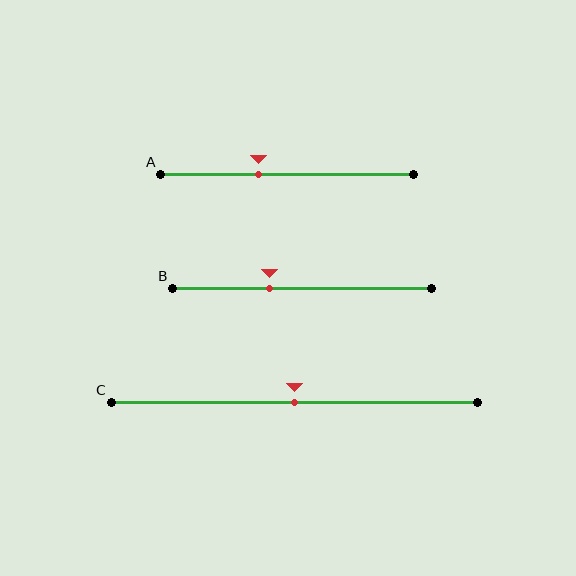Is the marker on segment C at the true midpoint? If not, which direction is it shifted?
Yes, the marker on segment C is at the true midpoint.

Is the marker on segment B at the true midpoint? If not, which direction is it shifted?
No, the marker on segment B is shifted to the left by about 12% of the segment length.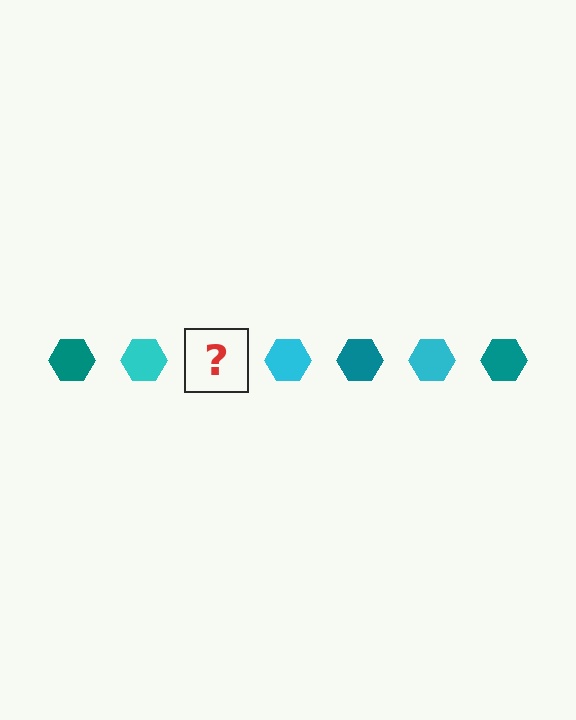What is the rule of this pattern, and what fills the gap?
The rule is that the pattern cycles through teal, cyan hexagons. The gap should be filled with a teal hexagon.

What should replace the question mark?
The question mark should be replaced with a teal hexagon.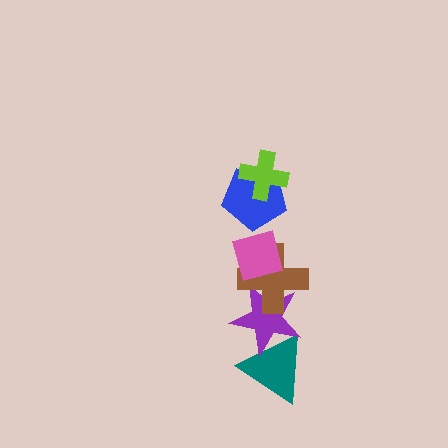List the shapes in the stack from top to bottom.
From top to bottom: the lime cross, the blue pentagon, the pink square, the brown cross, the purple star, the teal triangle.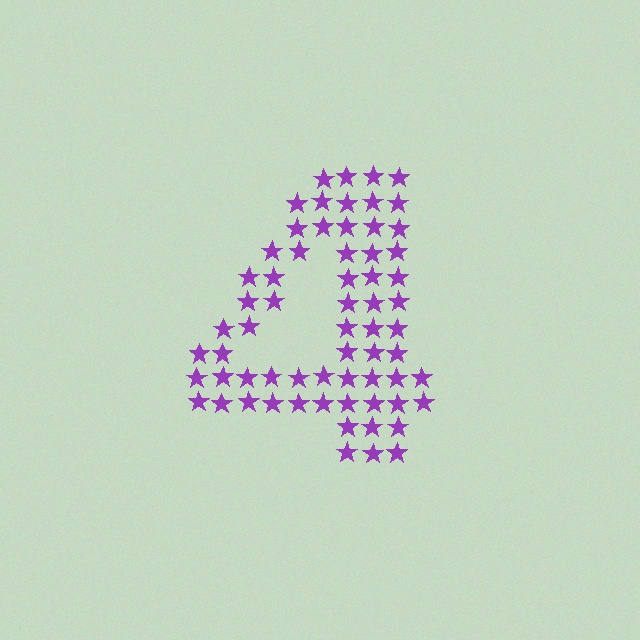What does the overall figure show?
The overall figure shows the digit 4.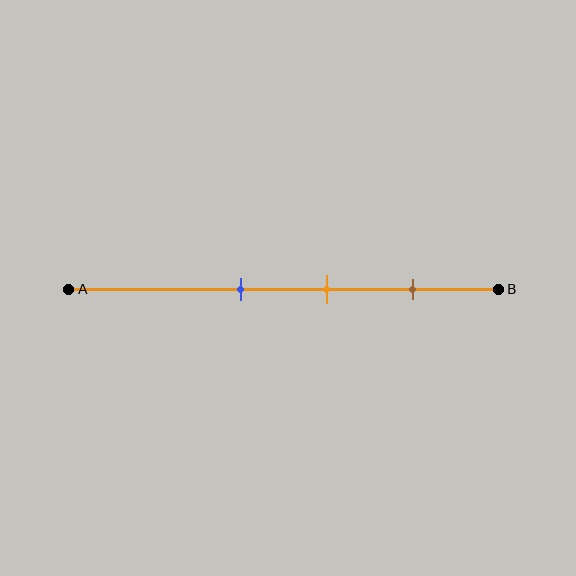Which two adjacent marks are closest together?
The blue and orange marks are the closest adjacent pair.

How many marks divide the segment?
There are 3 marks dividing the segment.